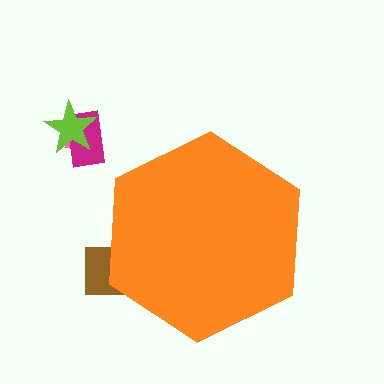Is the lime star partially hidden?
No, the lime star is fully visible.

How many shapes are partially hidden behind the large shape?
1 shape is partially hidden.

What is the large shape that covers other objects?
An orange hexagon.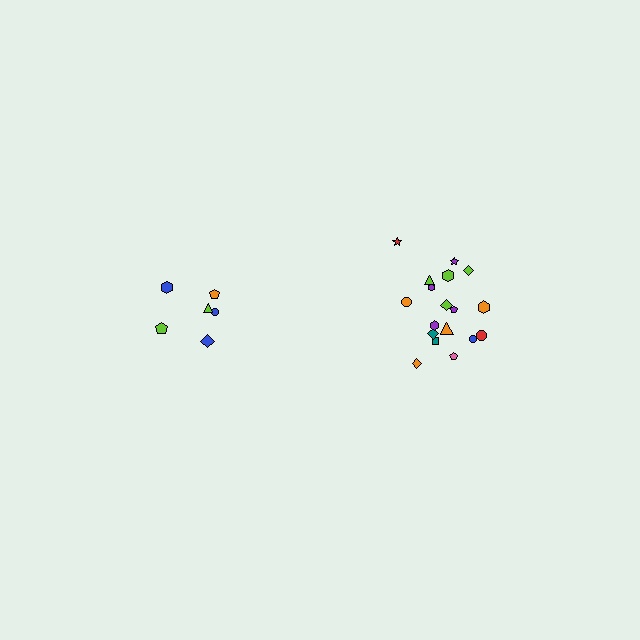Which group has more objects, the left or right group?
The right group.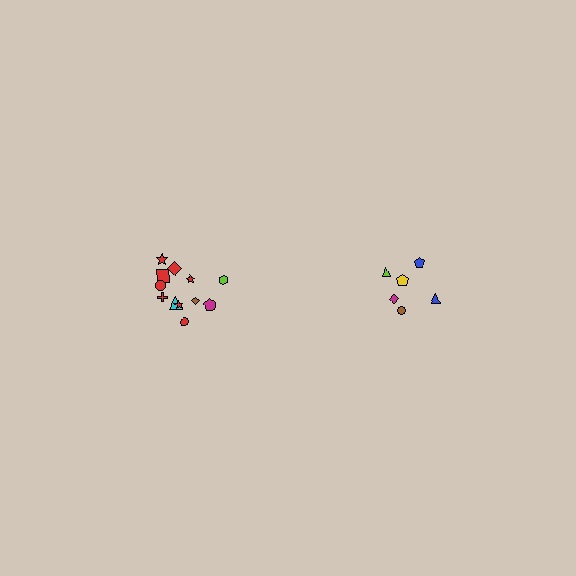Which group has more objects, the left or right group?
The left group.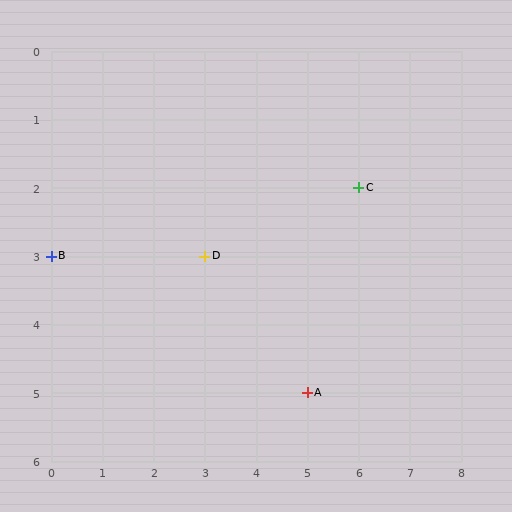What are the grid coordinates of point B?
Point B is at grid coordinates (0, 3).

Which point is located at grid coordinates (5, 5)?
Point A is at (5, 5).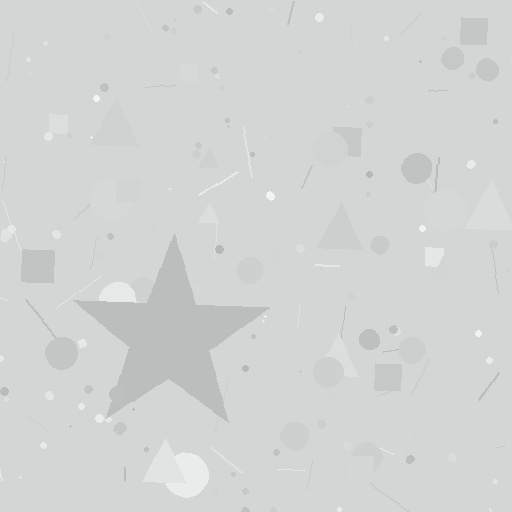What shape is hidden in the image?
A star is hidden in the image.